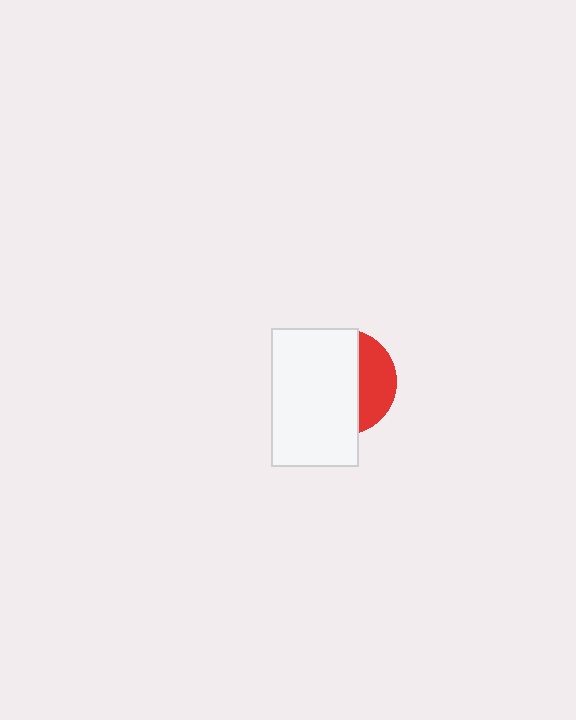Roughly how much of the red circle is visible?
A small part of it is visible (roughly 32%).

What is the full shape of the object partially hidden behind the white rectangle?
The partially hidden object is a red circle.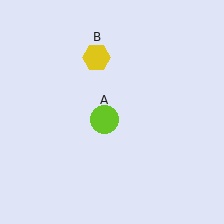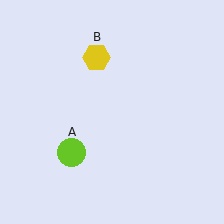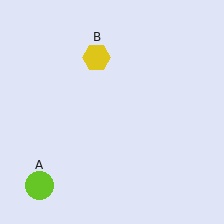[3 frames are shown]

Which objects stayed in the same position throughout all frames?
Yellow hexagon (object B) remained stationary.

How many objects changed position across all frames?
1 object changed position: lime circle (object A).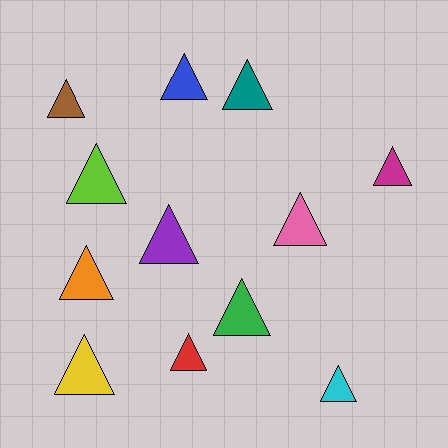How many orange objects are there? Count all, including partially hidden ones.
There is 1 orange object.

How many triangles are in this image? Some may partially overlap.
There are 12 triangles.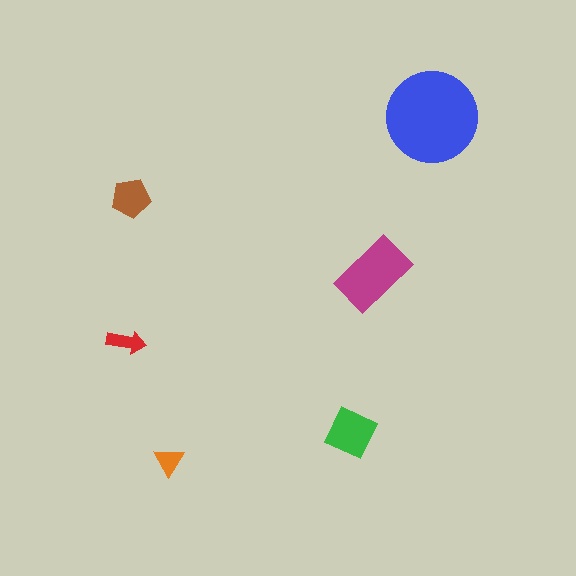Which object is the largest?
The blue circle.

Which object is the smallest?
The orange triangle.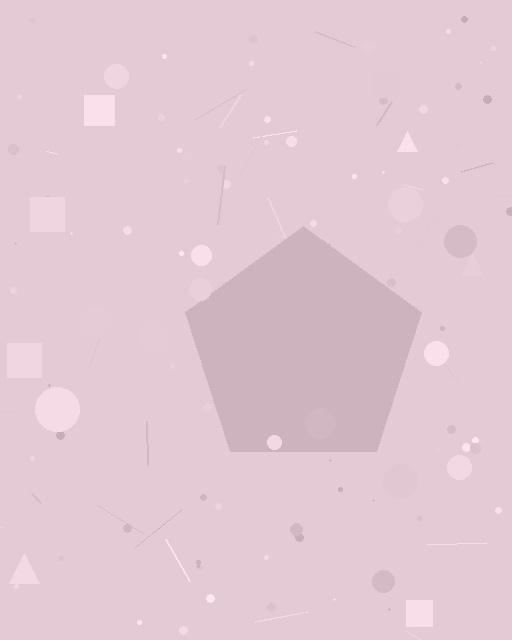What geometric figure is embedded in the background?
A pentagon is embedded in the background.